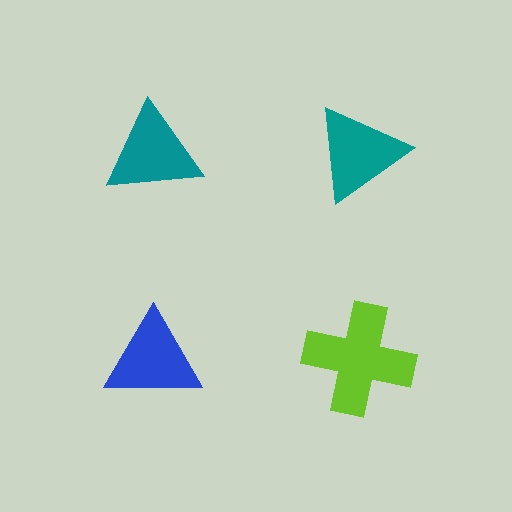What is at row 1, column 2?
A teal triangle.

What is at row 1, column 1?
A teal triangle.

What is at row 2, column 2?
A lime cross.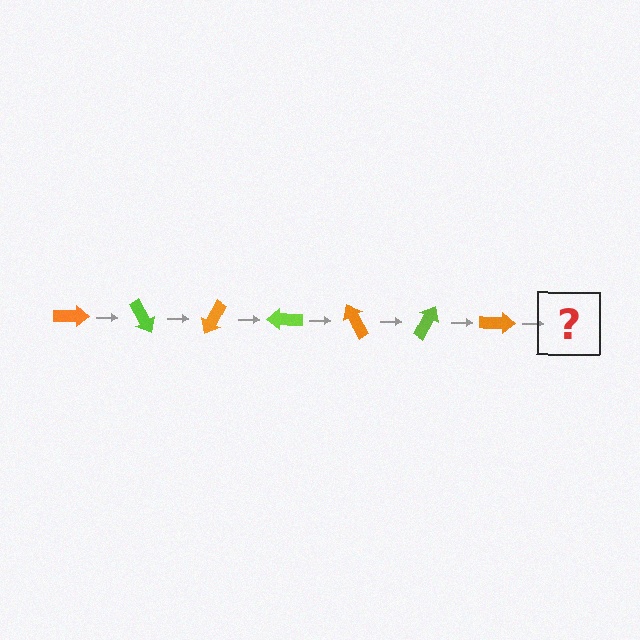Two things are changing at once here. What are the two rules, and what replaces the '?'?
The two rules are that it rotates 60 degrees each step and the color cycles through orange and lime. The '?' should be a lime arrow, rotated 420 degrees from the start.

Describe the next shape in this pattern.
It should be a lime arrow, rotated 420 degrees from the start.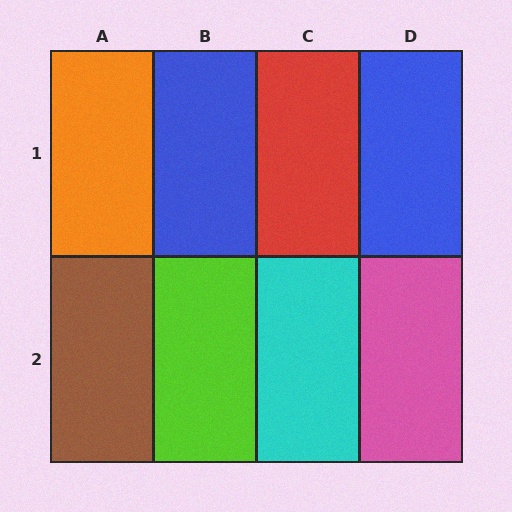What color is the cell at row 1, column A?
Orange.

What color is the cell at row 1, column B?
Blue.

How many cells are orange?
1 cell is orange.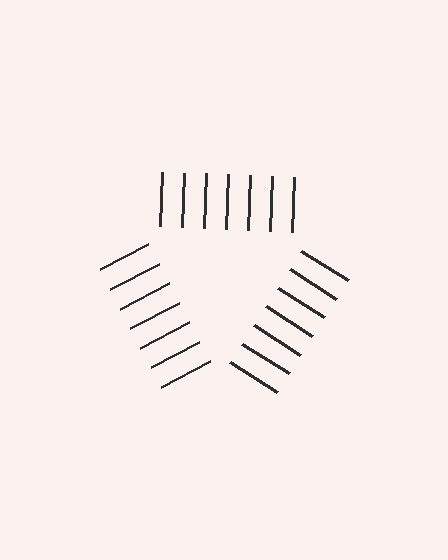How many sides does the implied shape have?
3 sides — the line-ends trace a triangle.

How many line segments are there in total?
21 — 7 along each of the 3 edges.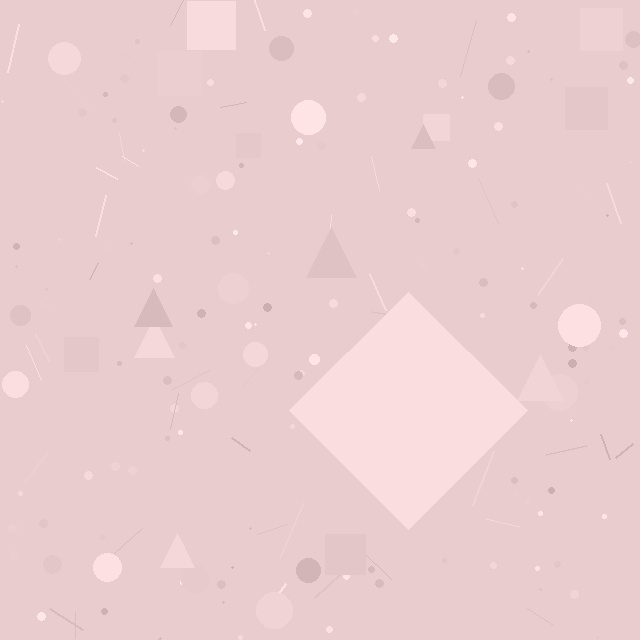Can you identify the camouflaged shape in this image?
The camouflaged shape is a diamond.